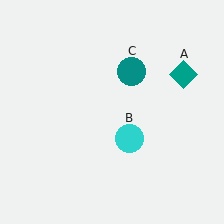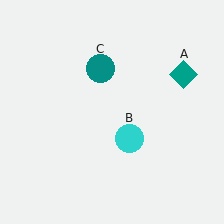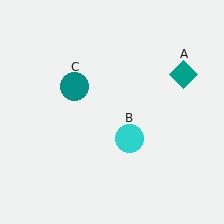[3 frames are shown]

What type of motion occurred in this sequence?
The teal circle (object C) rotated counterclockwise around the center of the scene.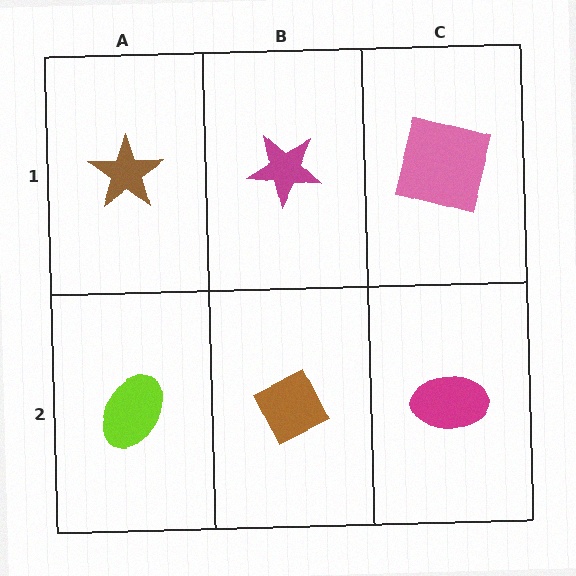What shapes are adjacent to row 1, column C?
A magenta ellipse (row 2, column C), a magenta star (row 1, column B).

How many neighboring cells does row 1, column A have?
2.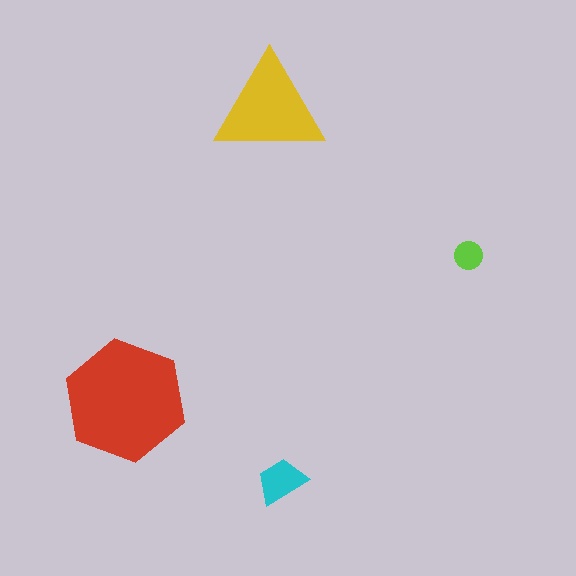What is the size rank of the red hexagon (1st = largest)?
1st.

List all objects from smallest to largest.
The lime circle, the cyan trapezoid, the yellow triangle, the red hexagon.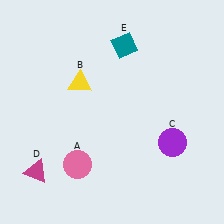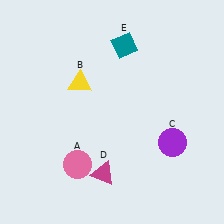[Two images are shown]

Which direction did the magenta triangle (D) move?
The magenta triangle (D) moved right.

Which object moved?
The magenta triangle (D) moved right.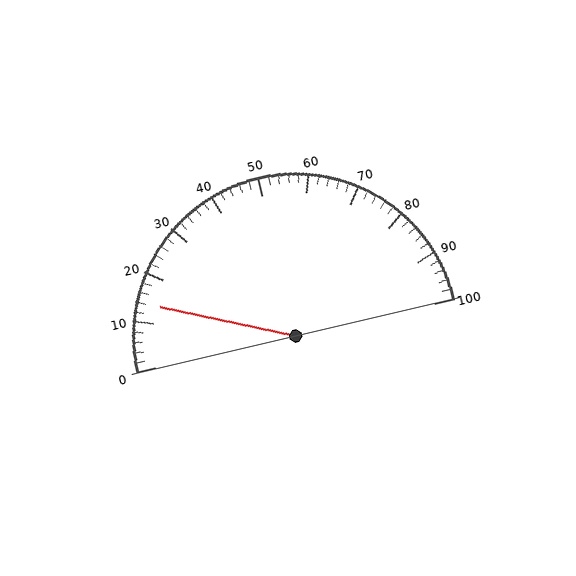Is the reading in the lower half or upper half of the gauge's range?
The reading is in the lower half of the range (0 to 100).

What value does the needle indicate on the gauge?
The needle indicates approximately 14.